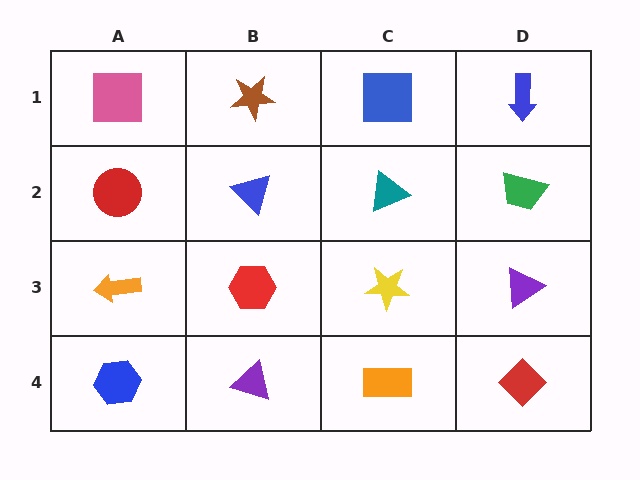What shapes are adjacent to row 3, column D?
A green trapezoid (row 2, column D), a red diamond (row 4, column D), a yellow star (row 3, column C).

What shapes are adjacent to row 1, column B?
A blue triangle (row 2, column B), a pink square (row 1, column A), a blue square (row 1, column C).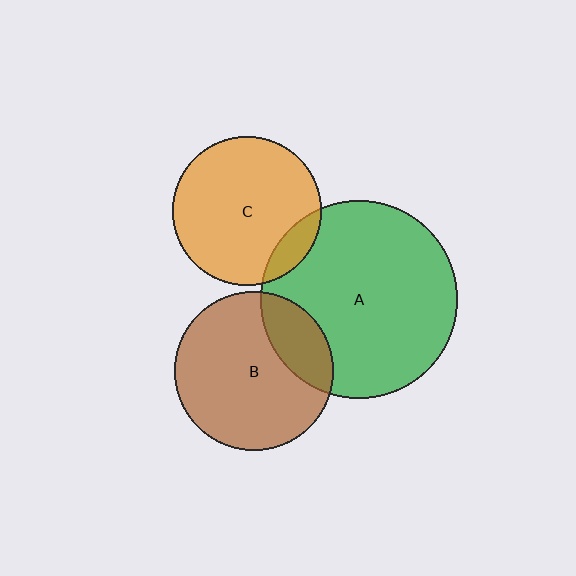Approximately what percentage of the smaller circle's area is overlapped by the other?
Approximately 10%.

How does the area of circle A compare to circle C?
Approximately 1.7 times.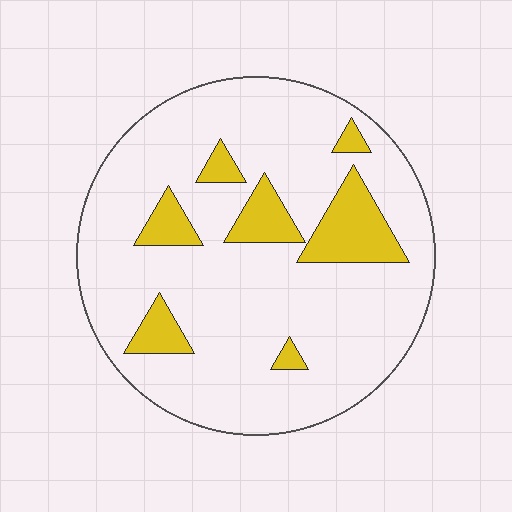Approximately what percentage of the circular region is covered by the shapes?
Approximately 15%.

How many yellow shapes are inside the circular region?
7.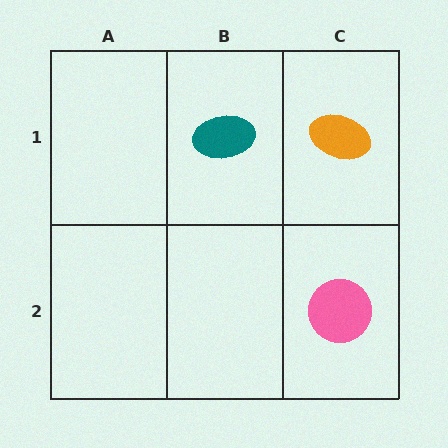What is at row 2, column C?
A pink circle.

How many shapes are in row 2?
1 shape.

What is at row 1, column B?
A teal ellipse.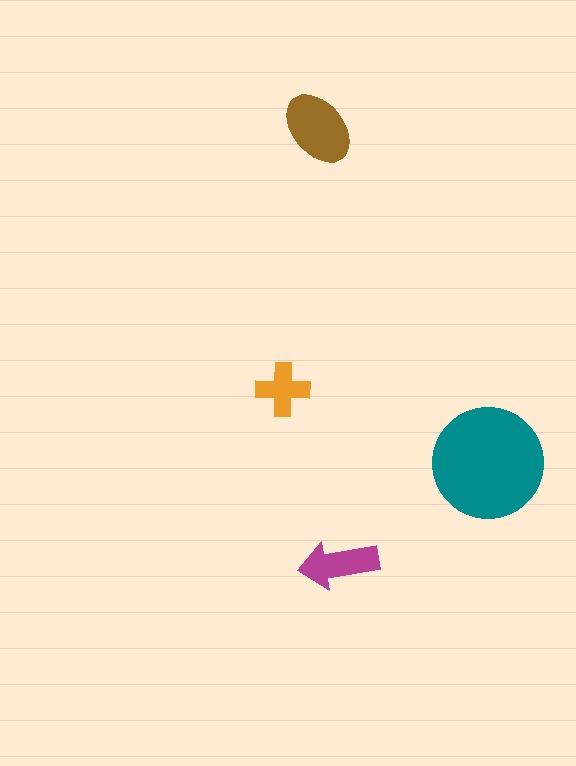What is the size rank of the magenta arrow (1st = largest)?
3rd.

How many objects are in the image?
There are 4 objects in the image.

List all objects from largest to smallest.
The teal circle, the brown ellipse, the magenta arrow, the orange cross.